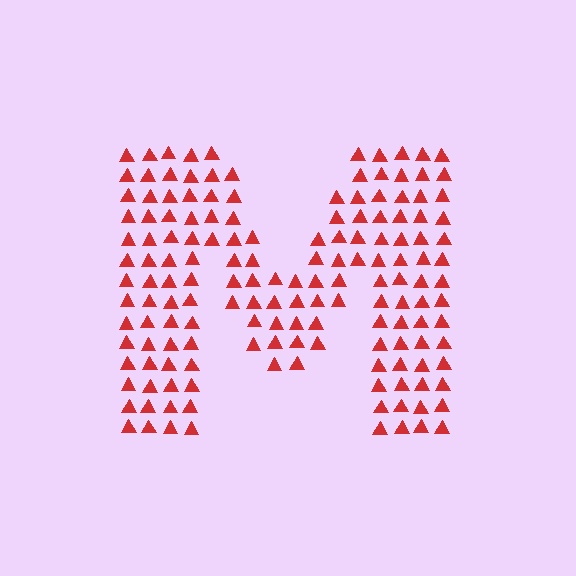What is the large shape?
The large shape is the letter M.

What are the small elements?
The small elements are triangles.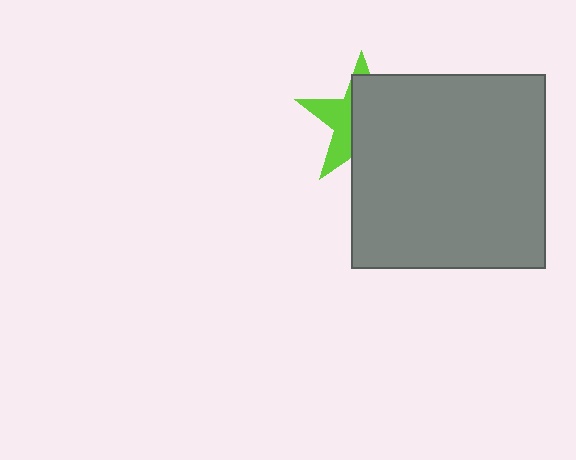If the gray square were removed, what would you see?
You would see the complete lime star.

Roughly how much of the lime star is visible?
A small part of it is visible (roughly 38%).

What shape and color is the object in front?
The object in front is a gray square.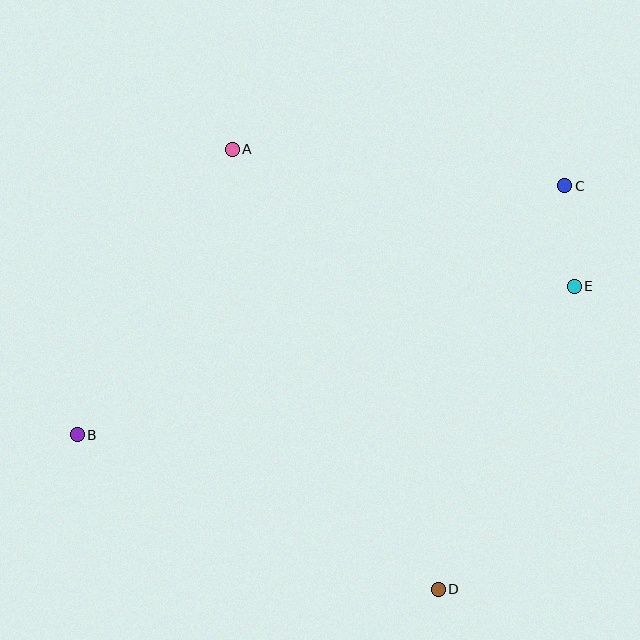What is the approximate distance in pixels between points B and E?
The distance between B and E is approximately 519 pixels.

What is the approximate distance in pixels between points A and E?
The distance between A and E is approximately 368 pixels.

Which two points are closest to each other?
Points C and E are closest to each other.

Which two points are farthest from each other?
Points B and C are farthest from each other.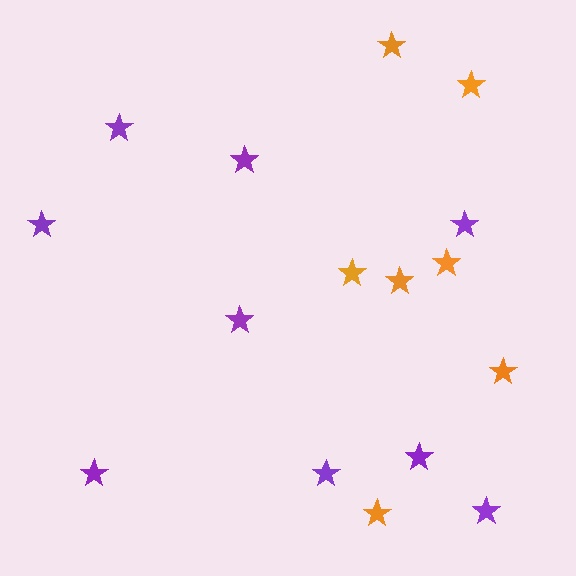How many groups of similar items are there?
There are 2 groups: one group of purple stars (9) and one group of orange stars (7).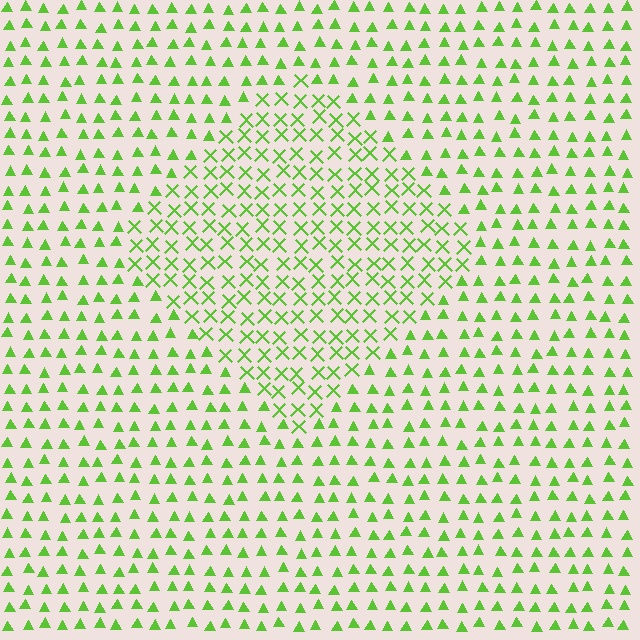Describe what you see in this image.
The image is filled with small lime elements arranged in a uniform grid. A diamond-shaped region contains X marks, while the surrounding area contains triangles. The boundary is defined purely by the change in element shape.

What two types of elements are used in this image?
The image uses X marks inside the diamond region and triangles outside it.